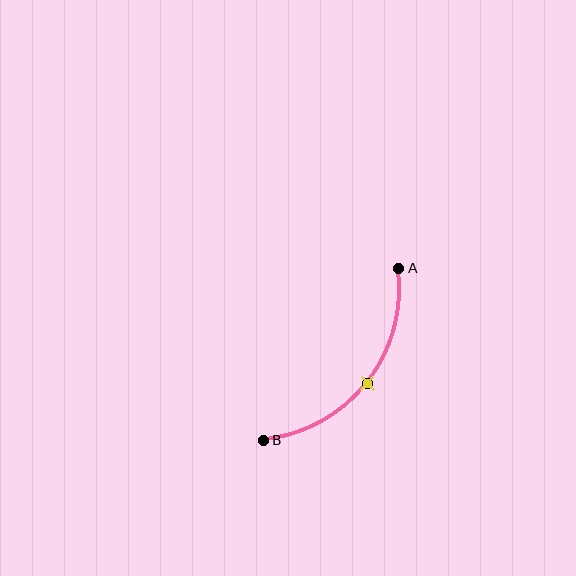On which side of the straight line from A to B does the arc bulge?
The arc bulges below and to the right of the straight line connecting A and B.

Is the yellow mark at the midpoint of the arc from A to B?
Yes. The yellow mark lies on the arc at equal arc-length from both A and B — it is the arc midpoint.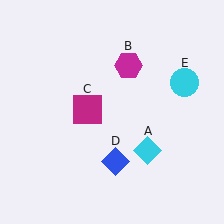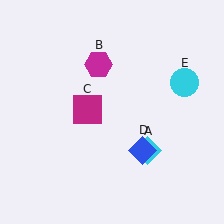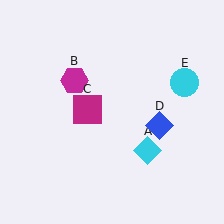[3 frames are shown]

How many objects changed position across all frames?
2 objects changed position: magenta hexagon (object B), blue diamond (object D).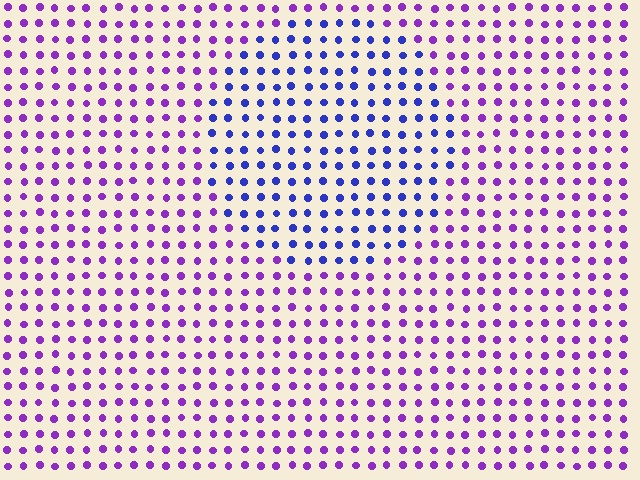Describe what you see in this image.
The image is filled with small purple elements in a uniform arrangement. A circle-shaped region is visible where the elements are tinted to a slightly different hue, forming a subtle color boundary.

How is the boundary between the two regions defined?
The boundary is defined purely by a slight shift in hue (about 44 degrees). Spacing, size, and orientation are identical on both sides.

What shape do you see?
I see a circle.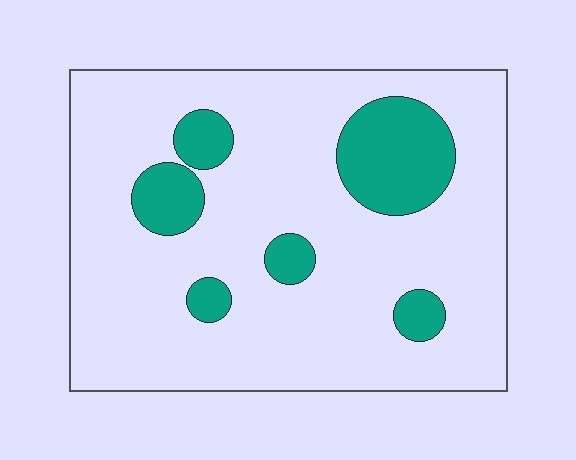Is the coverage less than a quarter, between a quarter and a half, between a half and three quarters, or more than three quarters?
Less than a quarter.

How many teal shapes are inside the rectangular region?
6.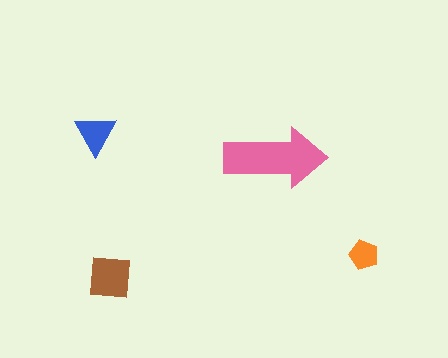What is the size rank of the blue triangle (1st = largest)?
3rd.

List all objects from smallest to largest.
The orange pentagon, the blue triangle, the brown square, the pink arrow.